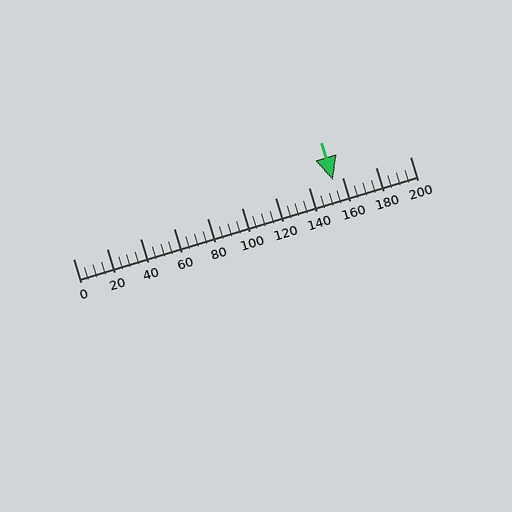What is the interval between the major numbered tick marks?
The major tick marks are spaced 20 units apart.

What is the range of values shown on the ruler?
The ruler shows values from 0 to 200.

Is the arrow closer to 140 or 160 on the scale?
The arrow is closer to 160.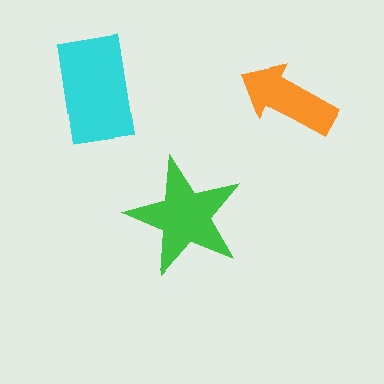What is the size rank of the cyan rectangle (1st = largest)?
1st.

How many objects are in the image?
There are 3 objects in the image.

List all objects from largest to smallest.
The cyan rectangle, the green star, the orange arrow.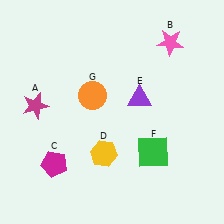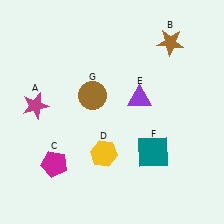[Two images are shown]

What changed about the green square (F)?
In Image 1, F is green. In Image 2, it changed to teal.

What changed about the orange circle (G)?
In Image 1, G is orange. In Image 2, it changed to brown.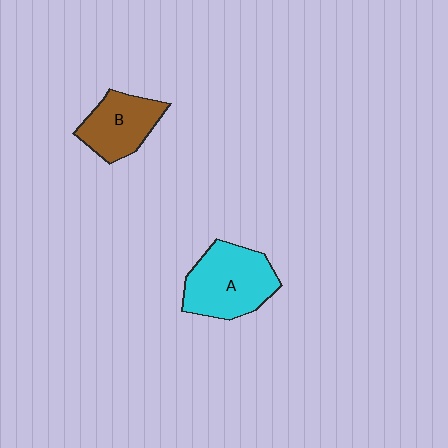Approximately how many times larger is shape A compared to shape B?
Approximately 1.4 times.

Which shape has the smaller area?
Shape B (brown).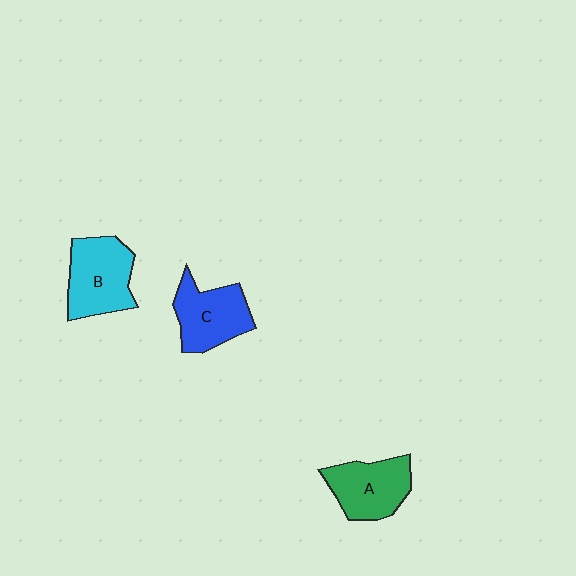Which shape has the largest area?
Shape B (cyan).